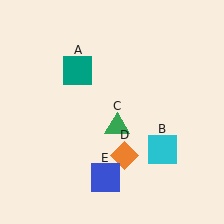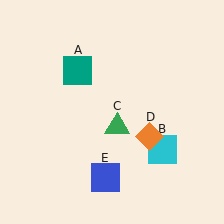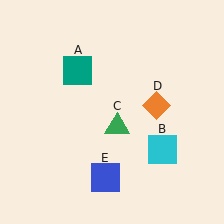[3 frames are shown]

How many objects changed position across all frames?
1 object changed position: orange diamond (object D).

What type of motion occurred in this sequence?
The orange diamond (object D) rotated counterclockwise around the center of the scene.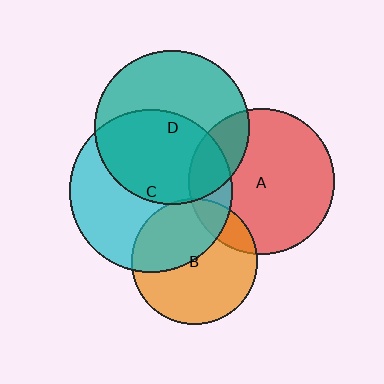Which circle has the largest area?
Circle C (cyan).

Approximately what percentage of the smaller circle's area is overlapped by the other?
Approximately 40%.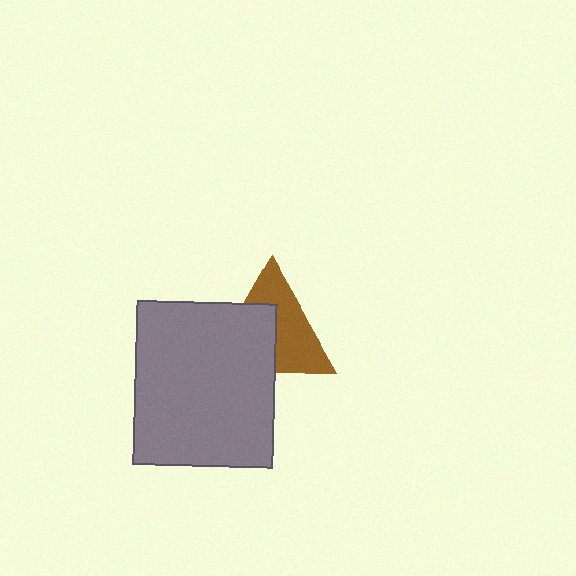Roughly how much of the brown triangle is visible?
About half of it is visible (roughly 53%).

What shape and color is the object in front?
The object in front is a gray rectangle.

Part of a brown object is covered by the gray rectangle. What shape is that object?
It is a triangle.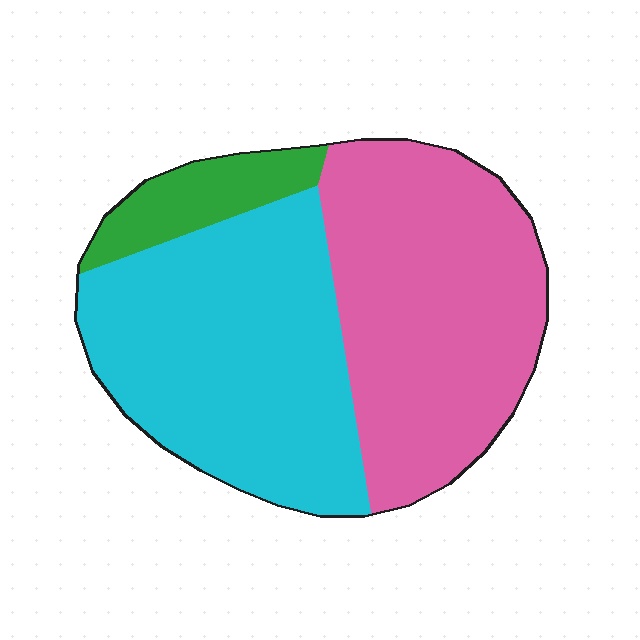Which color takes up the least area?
Green, at roughly 10%.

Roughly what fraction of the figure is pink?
Pink covers about 45% of the figure.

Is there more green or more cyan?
Cyan.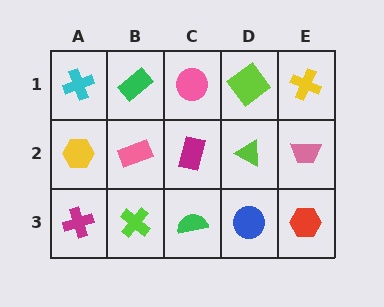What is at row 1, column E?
A yellow cross.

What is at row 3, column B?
A lime cross.